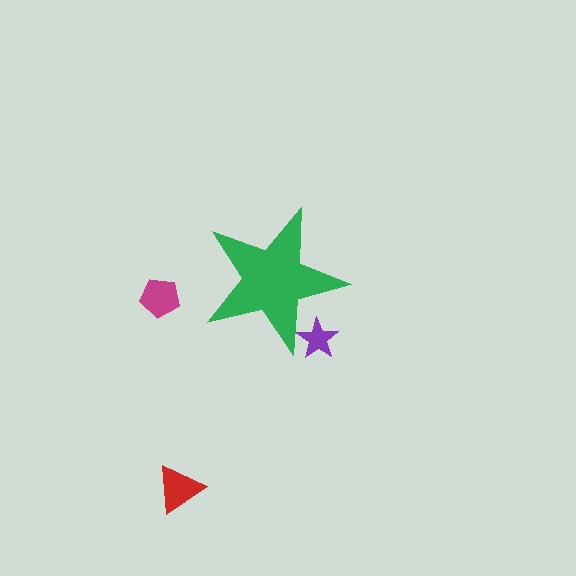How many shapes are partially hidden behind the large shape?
1 shape is partially hidden.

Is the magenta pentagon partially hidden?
No, the magenta pentagon is fully visible.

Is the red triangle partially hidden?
No, the red triangle is fully visible.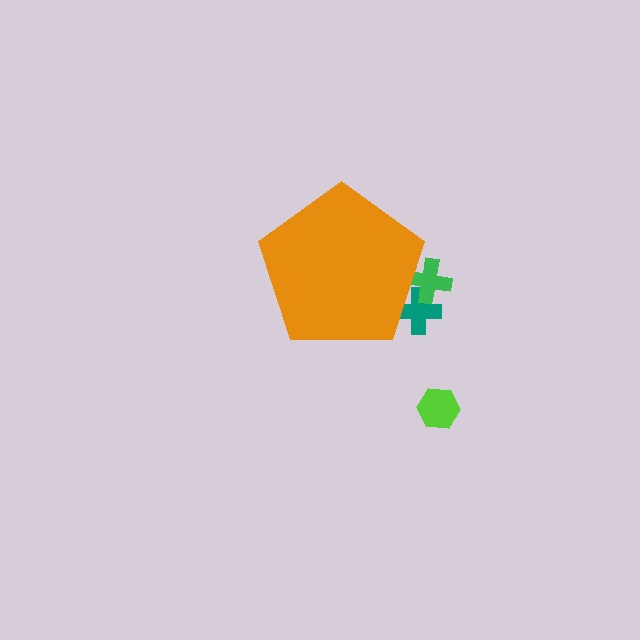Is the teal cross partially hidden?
Yes, the teal cross is partially hidden behind the orange pentagon.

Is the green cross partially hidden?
Yes, the green cross is partially hidden behind the orange pentagon.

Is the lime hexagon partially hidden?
No, the lime hexagon is fully visible.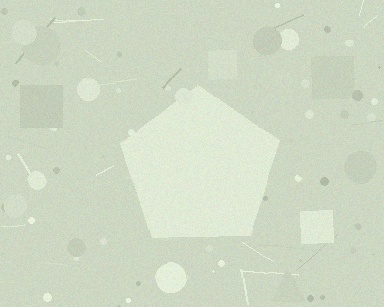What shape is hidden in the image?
A pentagon is hidden in the image.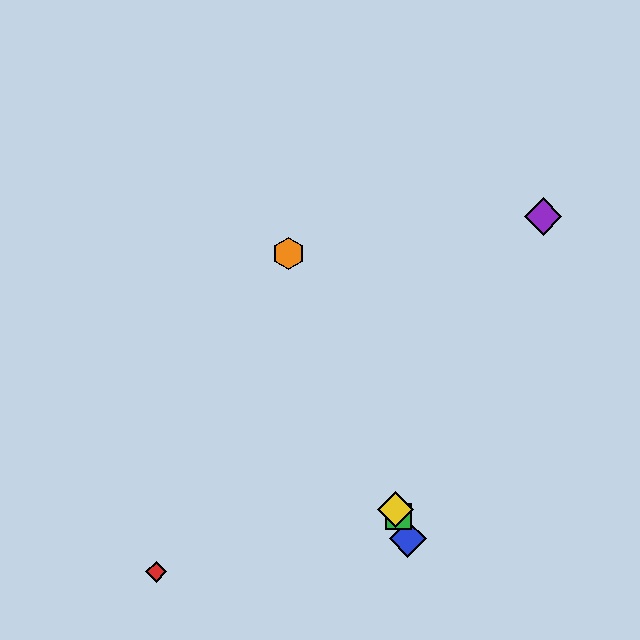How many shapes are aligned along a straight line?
4 shapes (the blue diamond, the green square, the yellow diamond, the orange hexagon) are aligned along a straight line.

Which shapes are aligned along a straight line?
The blue diamond, the green square, the yellow diamond, the orange hexagon are aligned along a straight line.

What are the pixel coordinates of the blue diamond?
The blue diamond is at (408, 539).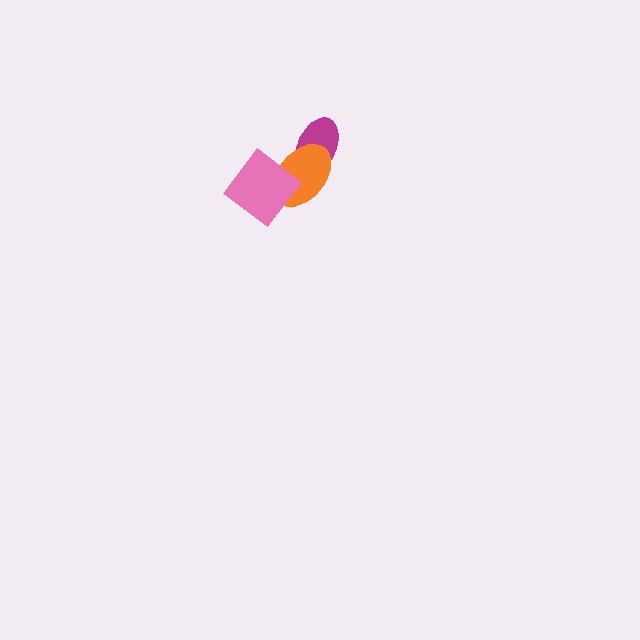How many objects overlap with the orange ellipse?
2 objects overlap with the orange ellipse.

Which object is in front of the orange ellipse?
The pink diamond is in front of the orange ellipse.